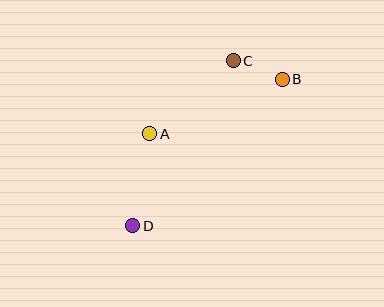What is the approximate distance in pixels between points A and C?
The distance between A and C is approximately 111 pixels.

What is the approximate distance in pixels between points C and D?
The distance between C and D is approximately 193 pixels.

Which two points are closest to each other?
Points B and C are closest to each other.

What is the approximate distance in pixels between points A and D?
The distance between A and D is approximately 94 pixels.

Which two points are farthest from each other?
Points B and D are farthest from each other.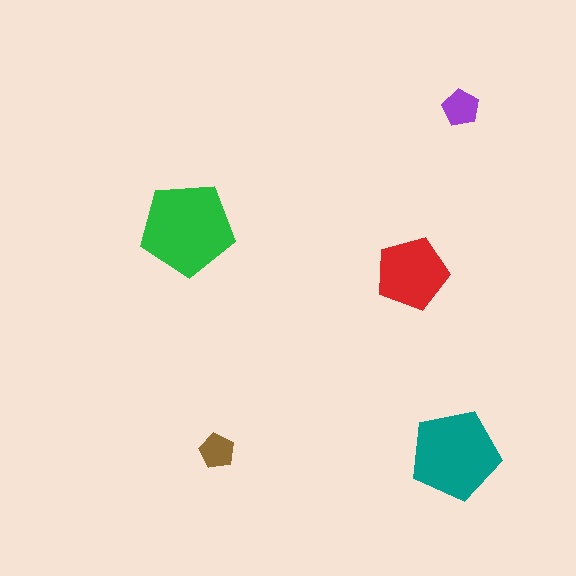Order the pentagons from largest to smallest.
the green one, the teal one, the red one, the purple one, the brown one.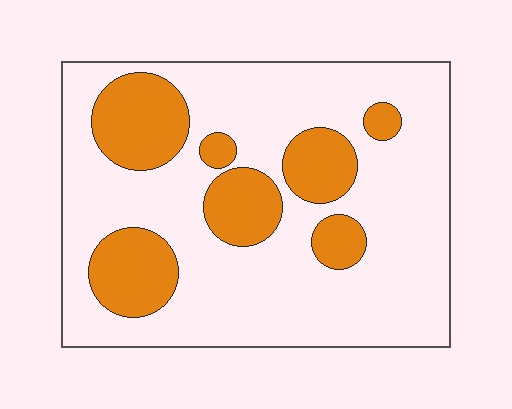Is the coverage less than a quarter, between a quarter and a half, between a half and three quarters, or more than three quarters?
Between a quarter and a half.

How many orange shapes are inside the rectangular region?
7.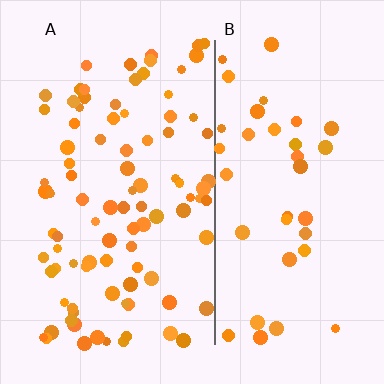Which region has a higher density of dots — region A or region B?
A (the left).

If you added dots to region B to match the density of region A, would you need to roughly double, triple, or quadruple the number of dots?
Approximately double.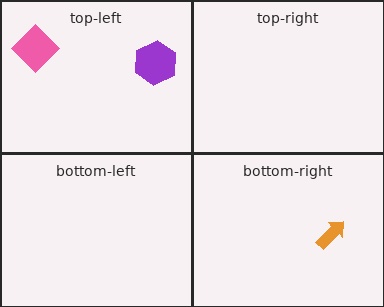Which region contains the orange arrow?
The bottom-right region.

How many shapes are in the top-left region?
2.